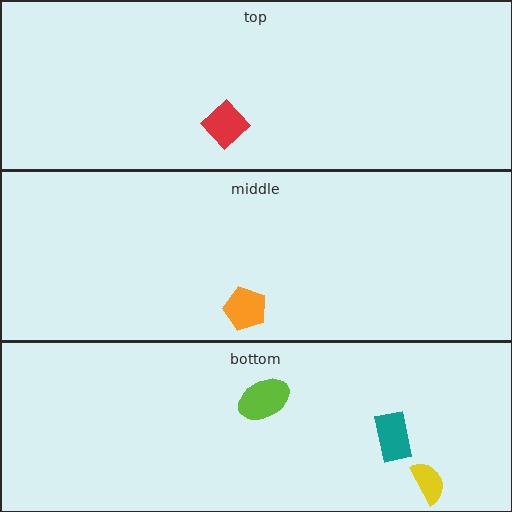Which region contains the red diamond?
The top region.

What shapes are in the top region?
The red diamond.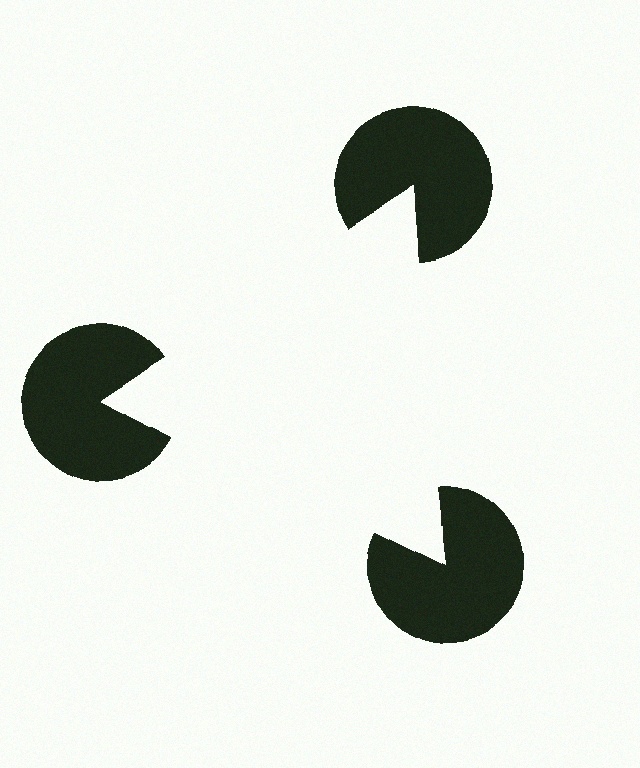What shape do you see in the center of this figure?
An illusory triangle — its edges are inferred from the aligned wedge cuts in the pac-man discs, not physically drawn.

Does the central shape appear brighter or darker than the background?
It typically appears slightly brighter than the background, even though no actual brightness change is drawn.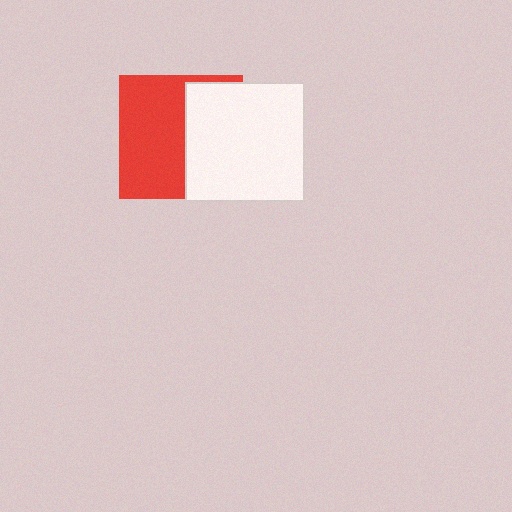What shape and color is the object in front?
The object in front is a white square.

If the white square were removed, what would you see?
You would see the complete red square.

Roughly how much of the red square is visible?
About half of it is visible (roughly 55%).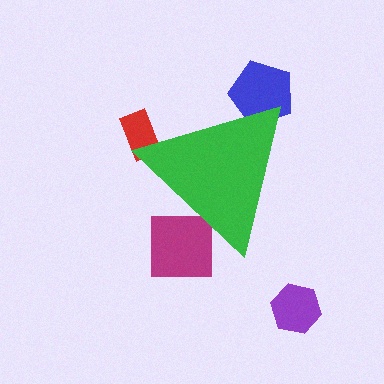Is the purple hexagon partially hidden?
No, the purple hexagon is fully visible.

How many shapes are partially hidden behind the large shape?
3 shapes are partially hidden.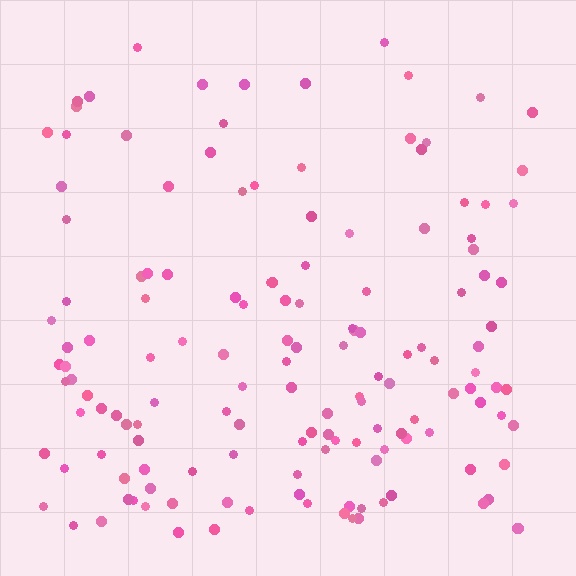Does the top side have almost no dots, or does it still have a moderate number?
Still a moderate number, just noticeably fewer than the bottom.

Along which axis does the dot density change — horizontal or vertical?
Vertical.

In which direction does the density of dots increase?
From top to bottom, with the bottom side densest.